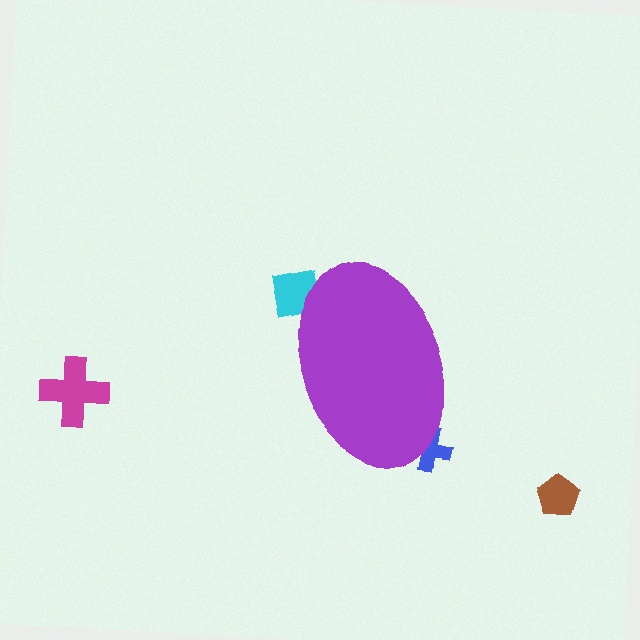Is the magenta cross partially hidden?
No, the magenta cross is fully visible.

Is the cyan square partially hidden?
Yes, the cyan square is partially hidden behind the purple ellipse.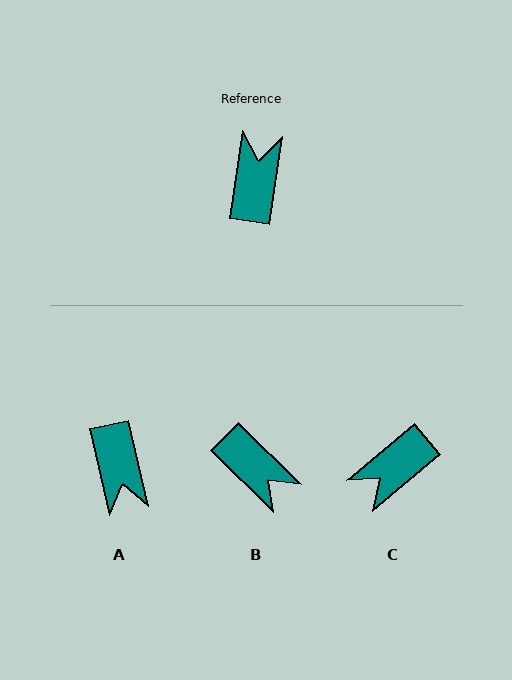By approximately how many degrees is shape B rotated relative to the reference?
Approximately 126 degrees clockwise.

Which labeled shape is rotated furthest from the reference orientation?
A, about 159 degrees away.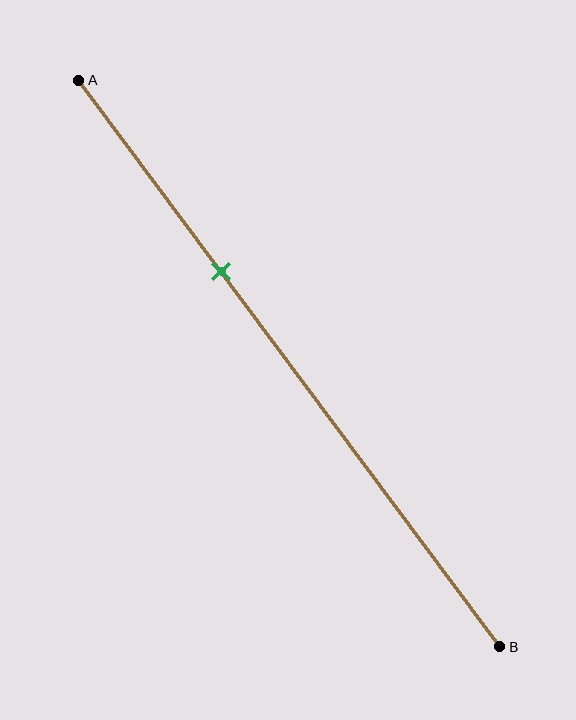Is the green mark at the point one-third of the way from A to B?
Yes, the mark is approximately at the one-third point.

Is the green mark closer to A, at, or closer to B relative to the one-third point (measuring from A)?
The green mark is approximately at the one-third point of segment AB.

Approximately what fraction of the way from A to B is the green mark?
The green mark is approximately 35% of the way from A to B.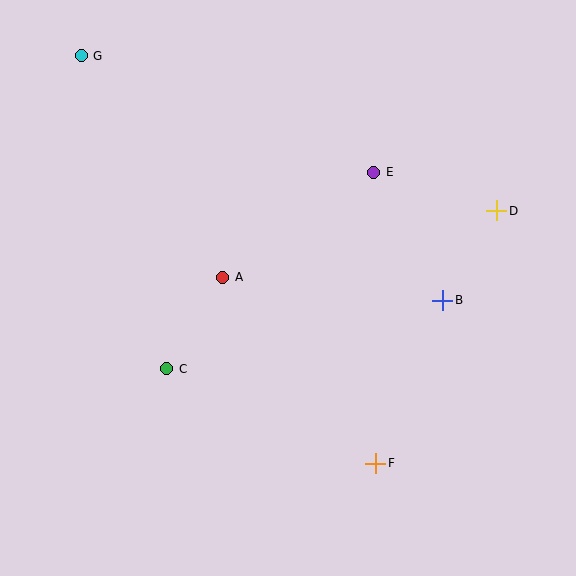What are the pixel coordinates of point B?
Point B is at (442, 300).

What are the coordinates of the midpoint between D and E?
The midpoint between D and E is at (435, 192).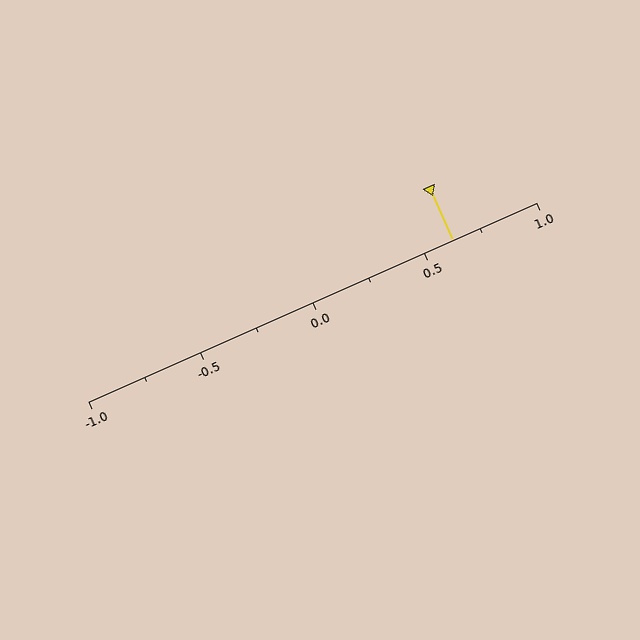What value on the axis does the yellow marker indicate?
The marker indicates approximately 0.62.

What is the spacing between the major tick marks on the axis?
The major ticks are spaced 0.5 apart.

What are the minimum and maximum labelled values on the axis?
The axis runs from -1.0 to 1.0.